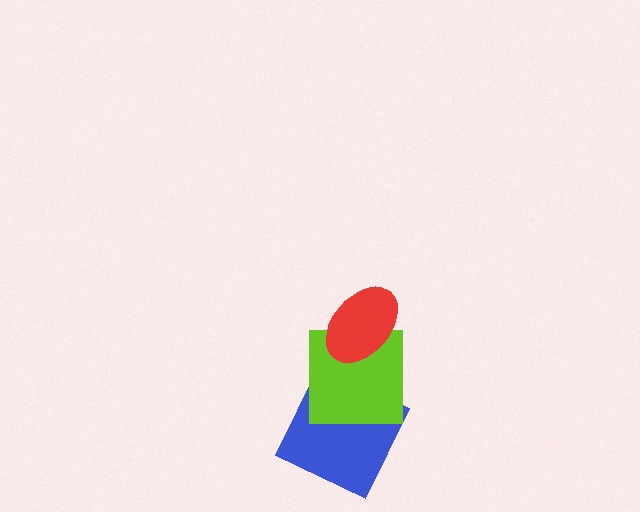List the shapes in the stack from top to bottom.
From top to bottom: the red ellipse, the lime square, the blue square.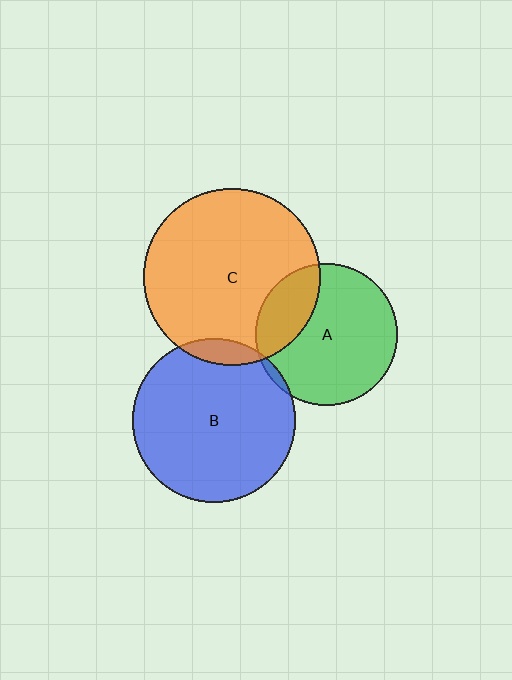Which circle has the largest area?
Circle C (orange).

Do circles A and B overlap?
Yes.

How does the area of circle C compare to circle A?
Approximately 1.6 times.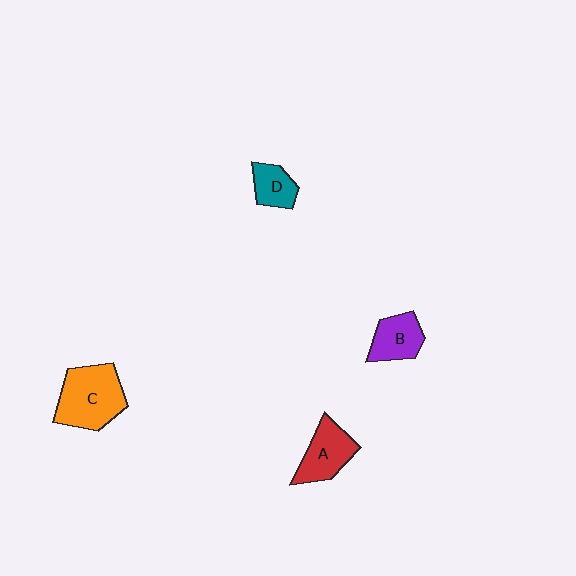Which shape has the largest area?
Shape C (orange).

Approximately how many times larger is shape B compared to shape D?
Approximately 1.3 times.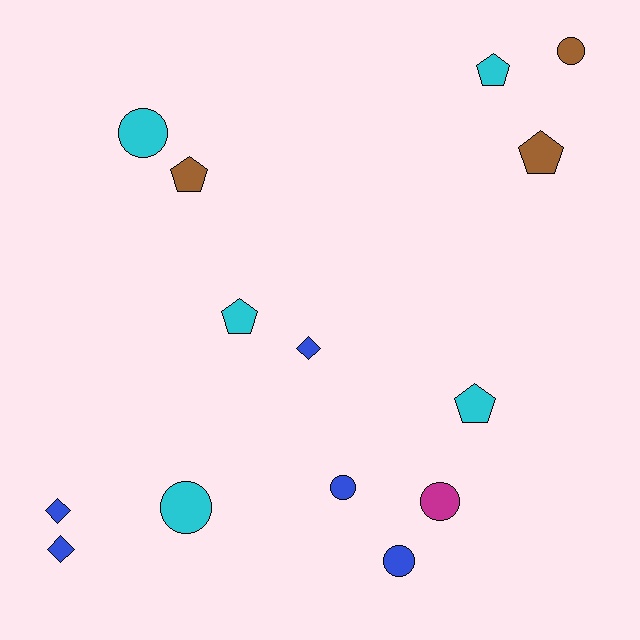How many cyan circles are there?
There are 2 cyan circles.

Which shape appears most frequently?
Circle, with 6 objects.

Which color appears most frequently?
Blue, with 5 objects.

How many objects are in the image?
There are 14 objects.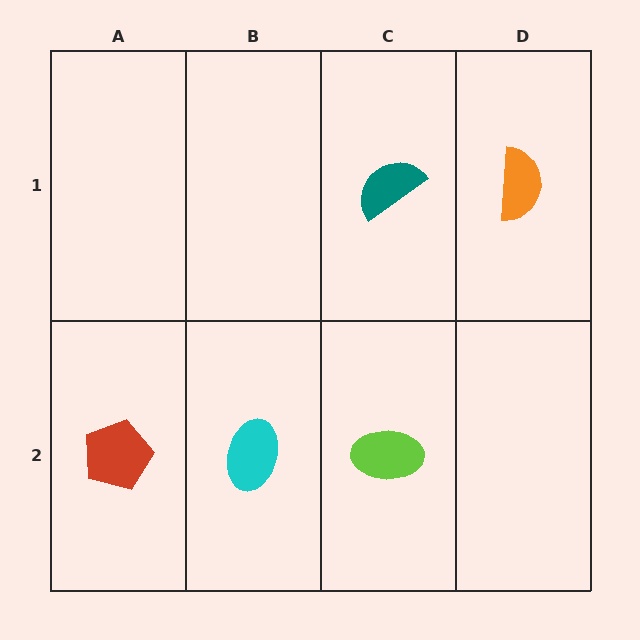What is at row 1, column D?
An orange semicircle.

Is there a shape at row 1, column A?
No, that cell is empty.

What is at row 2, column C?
A lime ellipse.